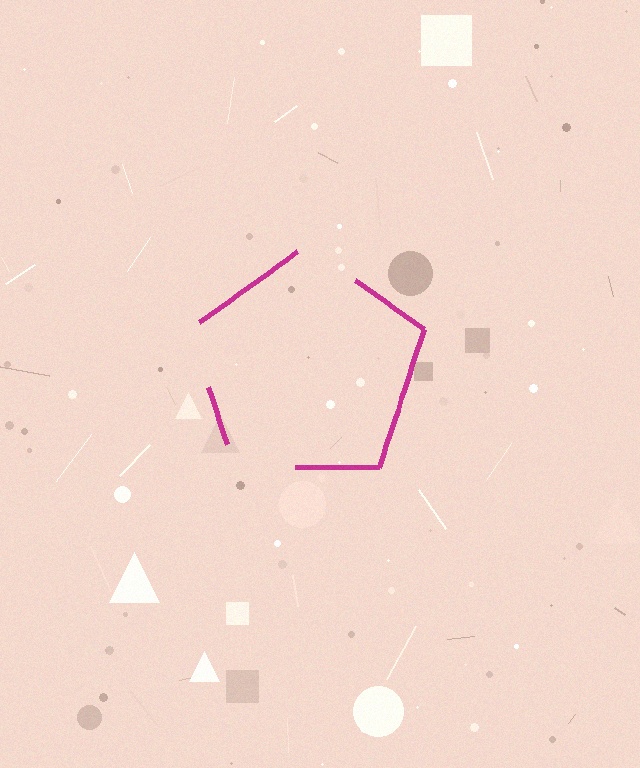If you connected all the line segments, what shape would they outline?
They would outline a pentagon.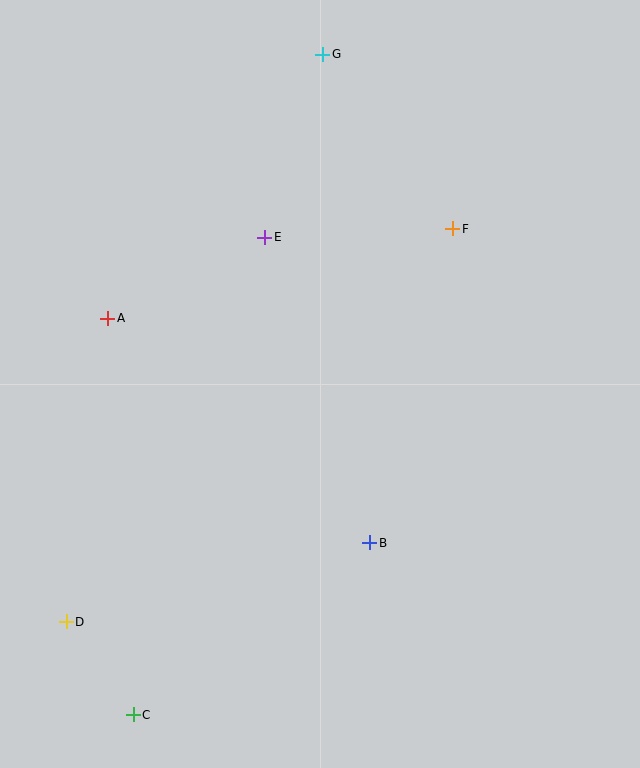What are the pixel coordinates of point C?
Point C is at (133, 715).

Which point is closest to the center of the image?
Point E at (265, 237) is closest to the center.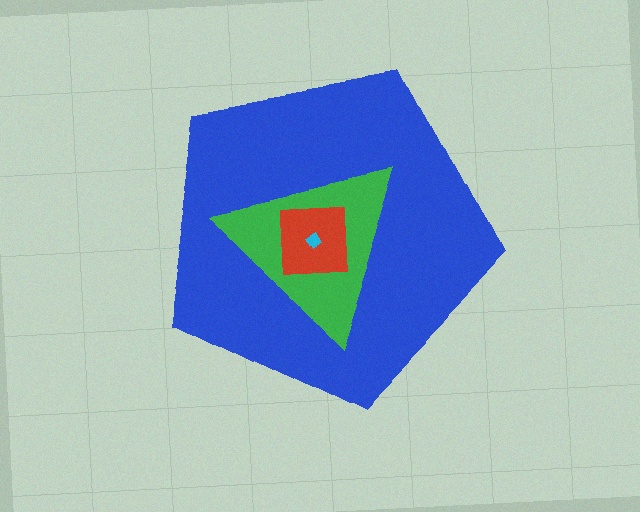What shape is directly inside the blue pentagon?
The green triangle.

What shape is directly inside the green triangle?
The red square.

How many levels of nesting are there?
4.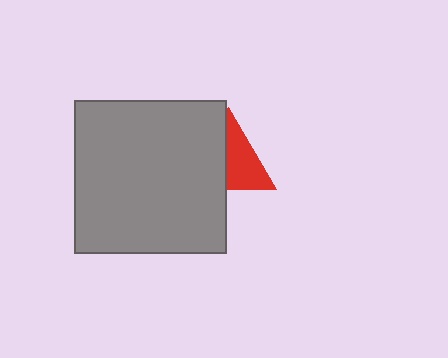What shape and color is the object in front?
The object in front is a gray square.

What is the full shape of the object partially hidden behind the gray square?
The partially hidden object is a red triangle.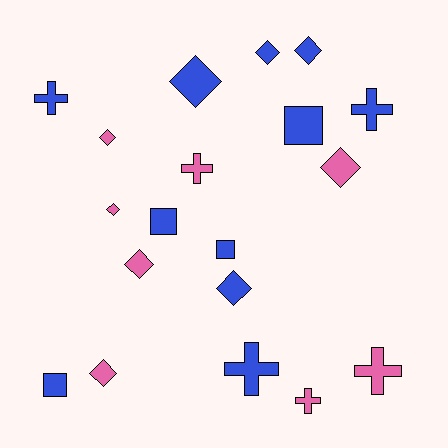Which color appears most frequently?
Blue, with 11 objects.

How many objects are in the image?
There are 19 objects.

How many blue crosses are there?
There are 3 blue crosses.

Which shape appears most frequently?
Diamond, with 9 objects.